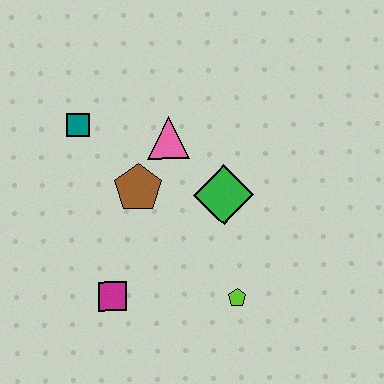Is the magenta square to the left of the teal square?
No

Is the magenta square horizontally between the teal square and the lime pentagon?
Yes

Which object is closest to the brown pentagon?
The pink triangle is closest to the brown pentagon.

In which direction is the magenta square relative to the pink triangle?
The magenta square is below the pink triangle.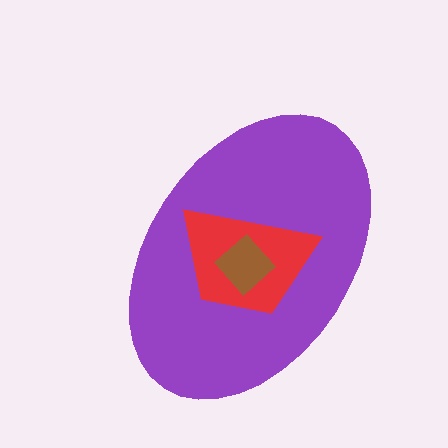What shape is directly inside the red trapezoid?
The brown diamond.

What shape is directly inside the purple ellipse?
The red trapezoid.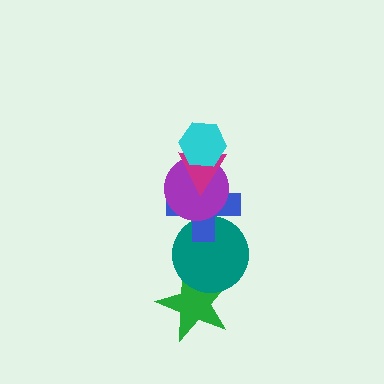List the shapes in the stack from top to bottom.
From top to bottom: the cyan hexagon, the magenta triangle, the purple circle, the blue cross, the teal circle, the green star.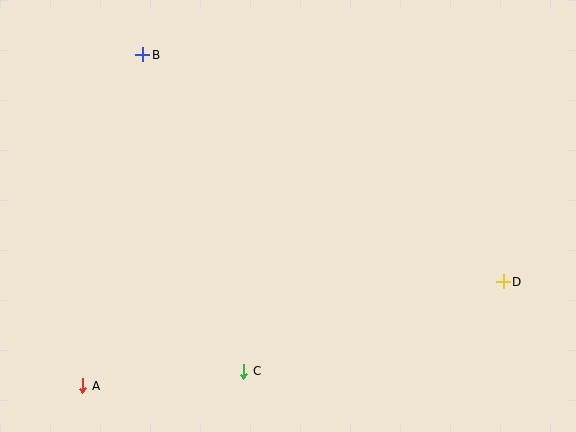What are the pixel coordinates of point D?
Point D is at (503, 282).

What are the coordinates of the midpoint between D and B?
The midpoint between D and B is at (323, 168).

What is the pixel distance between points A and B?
The distance between A and B is 336 pixels.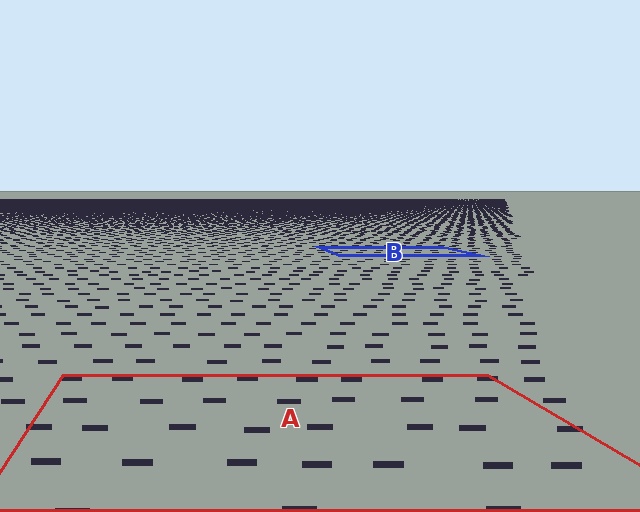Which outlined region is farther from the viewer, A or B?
Region B is farther from the viewer — the texture elements inside it appear smaller and more densely packed.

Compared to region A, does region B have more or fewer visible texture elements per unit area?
Region B has more texture elements per unit area — they are packed more densely because it is farther away.